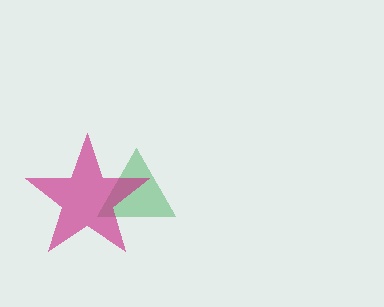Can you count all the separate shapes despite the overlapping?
Yes, there are 2 separate shapes.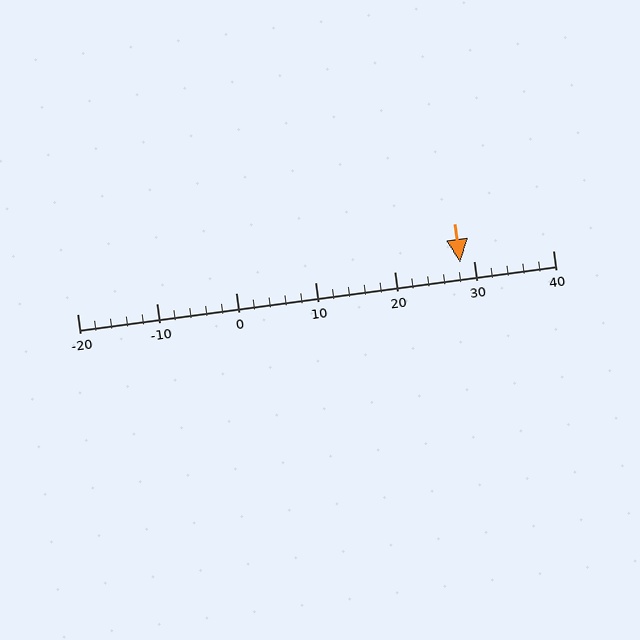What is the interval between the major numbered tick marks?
The major tick marks are spaced 10 units apart.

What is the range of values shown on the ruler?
The ruler shows values from -20 to 40.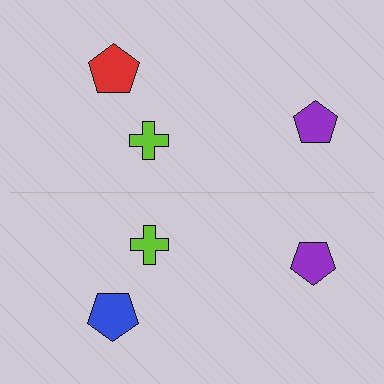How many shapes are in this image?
There are 6 shapes in this image.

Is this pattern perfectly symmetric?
No, the pattern is not perfectly symmetric. The blue pentagon on the bottom side breaks the symmetry — its mirror counterpart is red.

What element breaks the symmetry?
The blue pentagon on the bottom side breaks the symmetry — its mirror counterpart is red.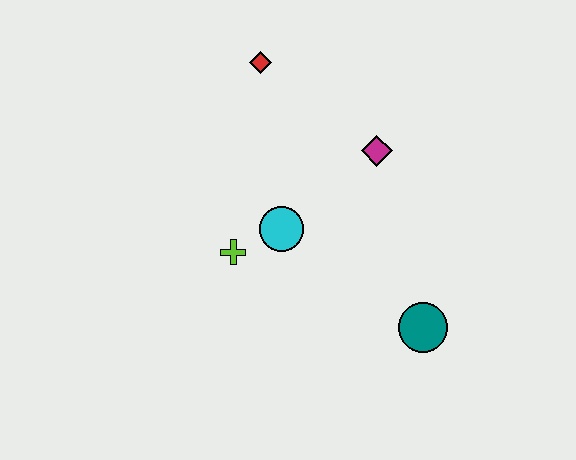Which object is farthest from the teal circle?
The red diamond is farthest from the teal circle.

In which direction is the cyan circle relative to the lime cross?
The cyan circle is to the right of the lime cross.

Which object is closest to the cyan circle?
The lime cross is closest to the cyan circle.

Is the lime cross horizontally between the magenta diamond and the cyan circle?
No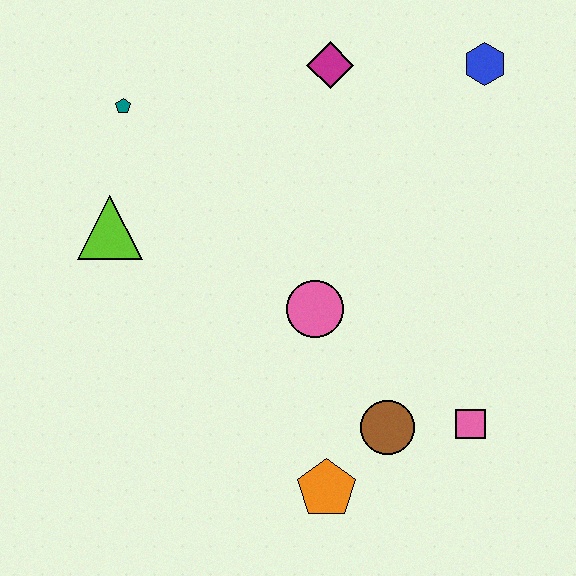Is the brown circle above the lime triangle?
No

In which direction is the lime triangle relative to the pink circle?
The lime triangle is to the left of the pink circle.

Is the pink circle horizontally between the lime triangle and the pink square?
Yes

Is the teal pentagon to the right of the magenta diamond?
No